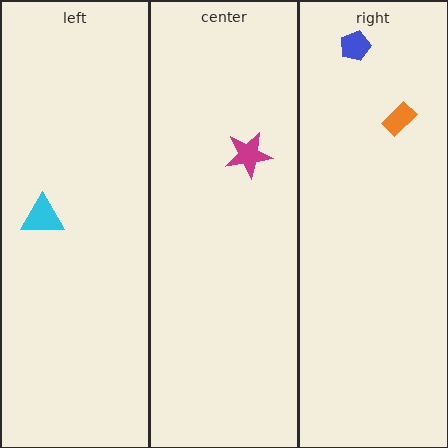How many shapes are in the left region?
1.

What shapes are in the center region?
The magenta star.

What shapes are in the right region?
The blue pentagon, the orange rectangle.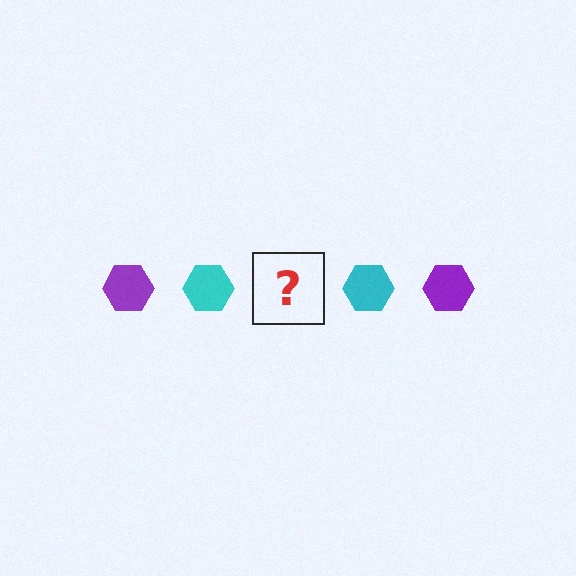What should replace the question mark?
The question mark should be replaced with a purple hexagon.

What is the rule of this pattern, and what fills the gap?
The rule is that the pattern cycles through purple, cyan hexagons. The gap should be filled with a purple hexagon.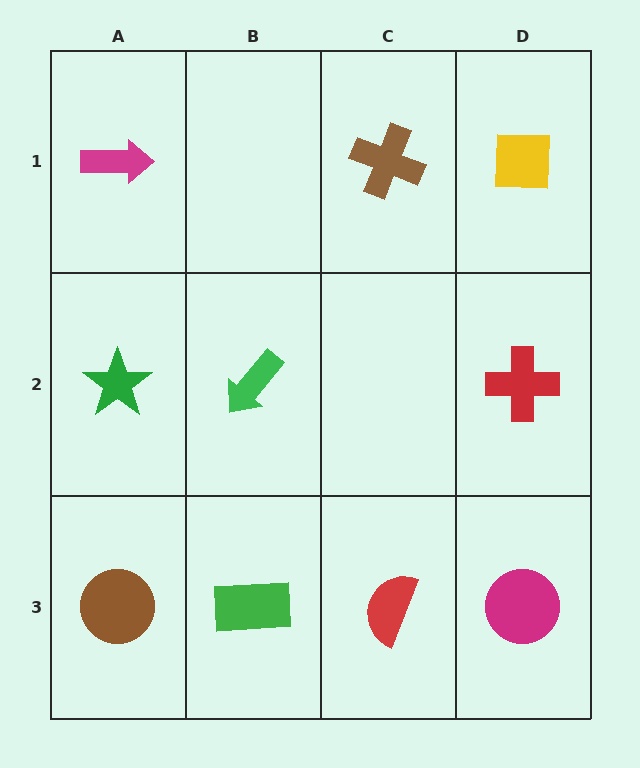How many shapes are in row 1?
3 shapes.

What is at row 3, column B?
A green rectangle.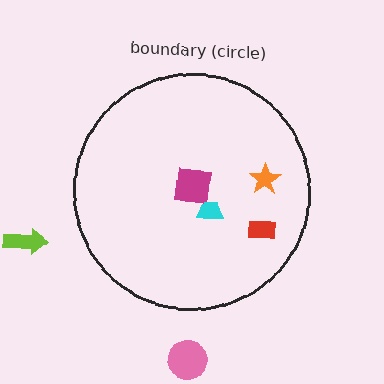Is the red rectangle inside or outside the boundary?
Inside.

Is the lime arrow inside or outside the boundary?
Outside.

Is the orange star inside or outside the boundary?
Inside.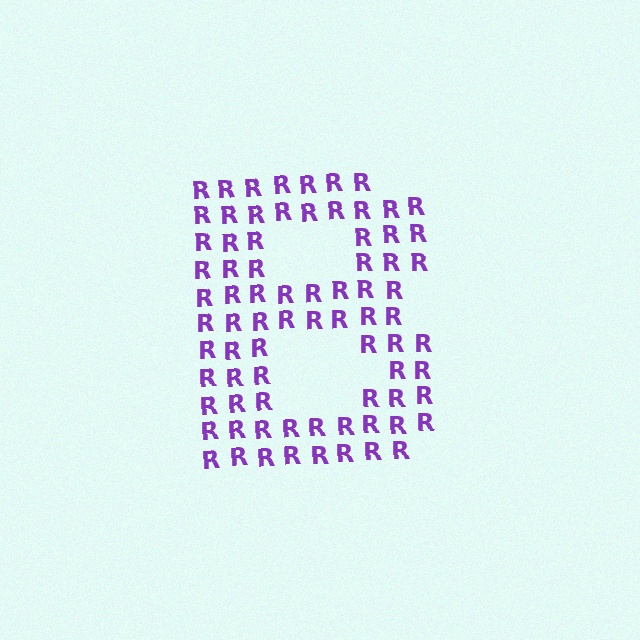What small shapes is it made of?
It is made of small letter R's.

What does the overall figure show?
The overall figure shows the letter B.